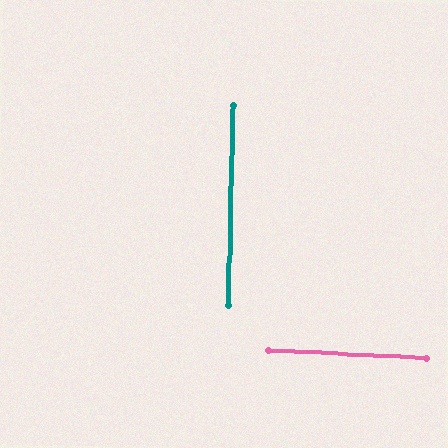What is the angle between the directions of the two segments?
Approximately 89 degrees.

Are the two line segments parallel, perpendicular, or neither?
Perpendicular — they meet at approximately 89°.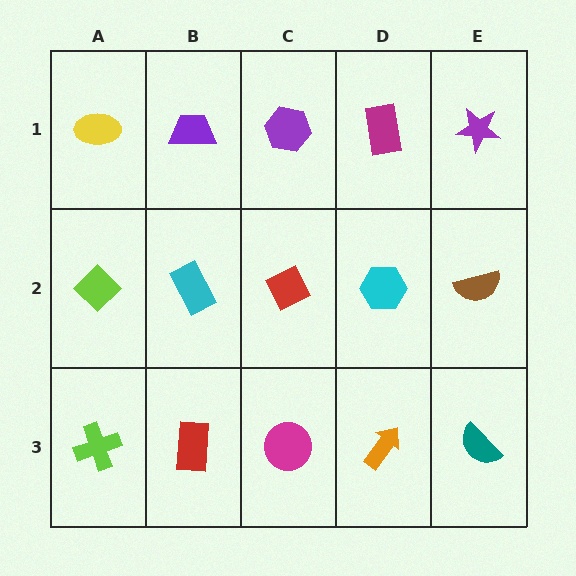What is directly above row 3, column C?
A red diamond.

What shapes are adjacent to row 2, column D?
A magenta rectangle (row 1, column D), an orange arrow (row 3, column D), a red diamond (row 2, column C), a brown semicircle (row 2, column E).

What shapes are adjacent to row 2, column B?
A purple trapezoid (row 1, column B), a red rectangle (row 3, column B), a lime diamond (row 2, column A), a red diamond (row 2, column C).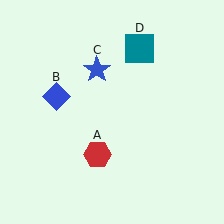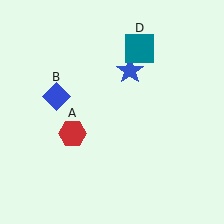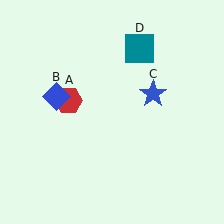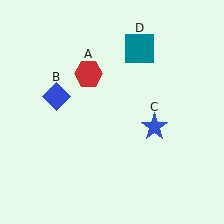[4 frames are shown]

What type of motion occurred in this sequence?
The red hexagon (object A), blue star (object C) rotated clockwise around the center of the scene.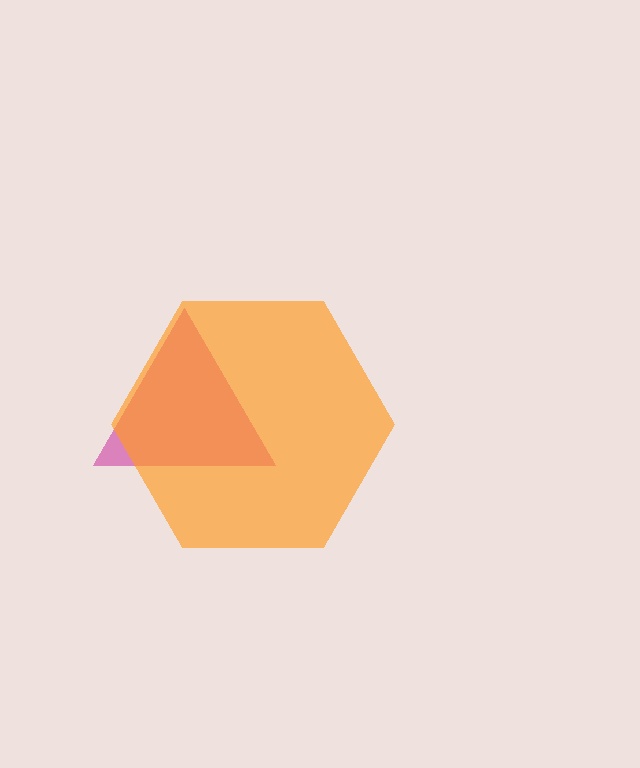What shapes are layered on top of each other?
The layered shapes are: a magenta triangle, an orange hexagon.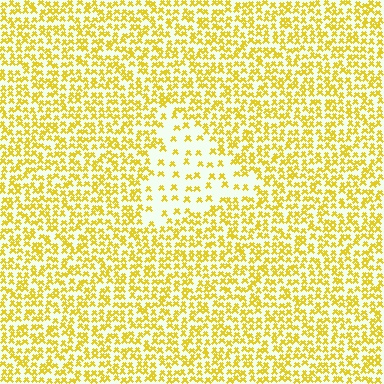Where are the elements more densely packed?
The elements are more densely packed outside the triangle boundary.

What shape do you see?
I see a triangle.